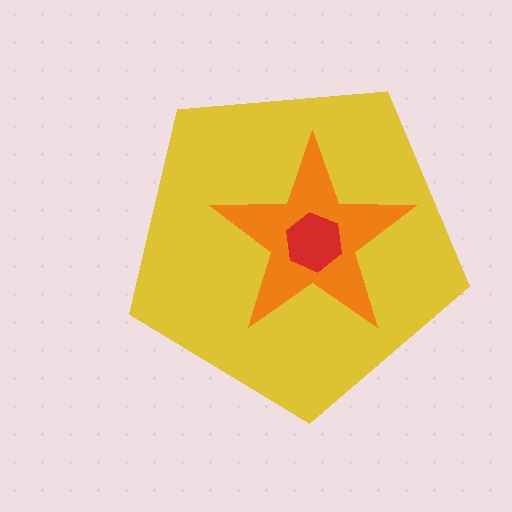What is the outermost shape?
The yellow pentagon.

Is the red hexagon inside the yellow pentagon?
Yes.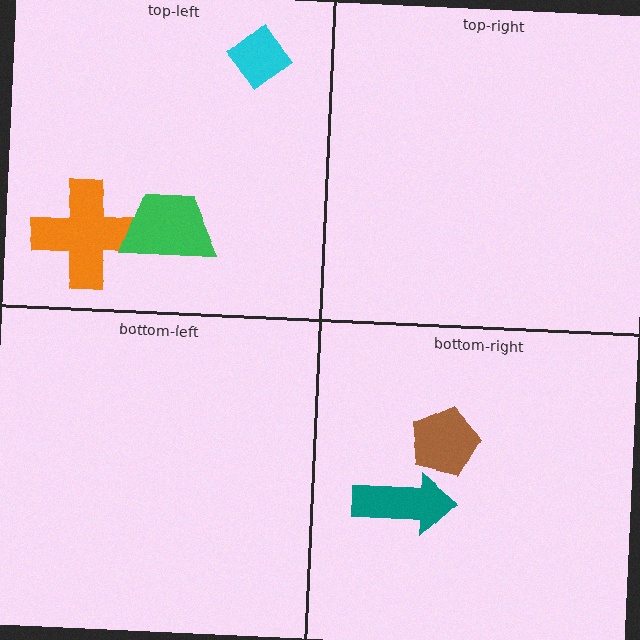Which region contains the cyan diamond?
The top-left region.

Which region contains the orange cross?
The top-left region.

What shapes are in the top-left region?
The orange cross, the green trapezoid, the cyan diamond.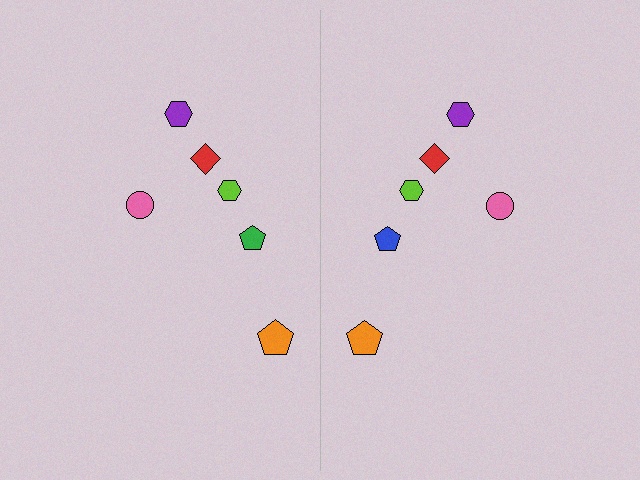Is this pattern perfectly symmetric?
No, the pattern is not perfectly symmetric. The blue pentagon on the right side breaks the symmetry — its mirror counterpart is green.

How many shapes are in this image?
There are 12 shapes in this image.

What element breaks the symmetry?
The blue pentagon on the right side breaks the symmetry — its mirror counterpart is green.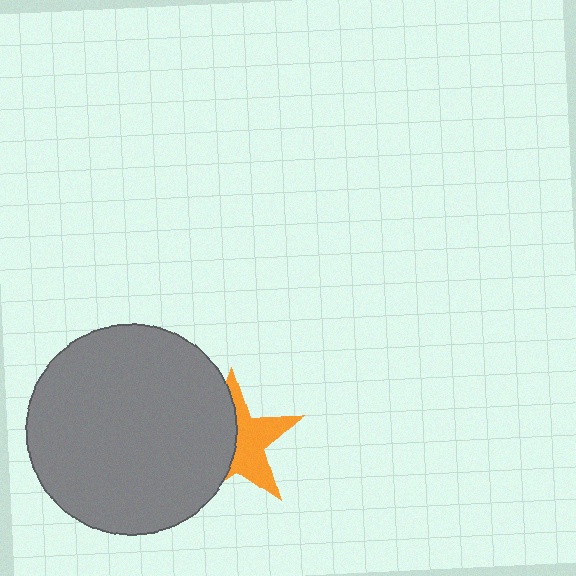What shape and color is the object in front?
The object in front is a gray circle.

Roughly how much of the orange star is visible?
About half of it is visible (roughly 51%).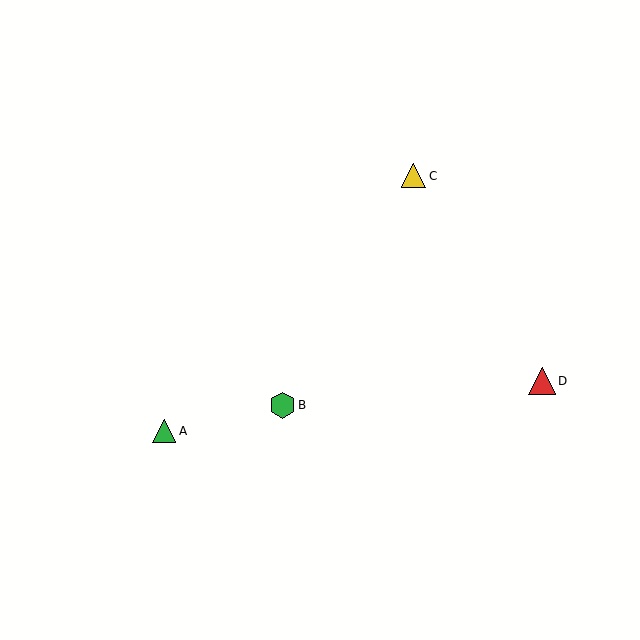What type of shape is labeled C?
Shape C is a yellow triangle.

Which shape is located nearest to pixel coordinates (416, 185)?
The yellow triangle (labeled C) at (414, 176) is nearest to that location.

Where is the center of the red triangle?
The center of the red triangle is at (542, 381).